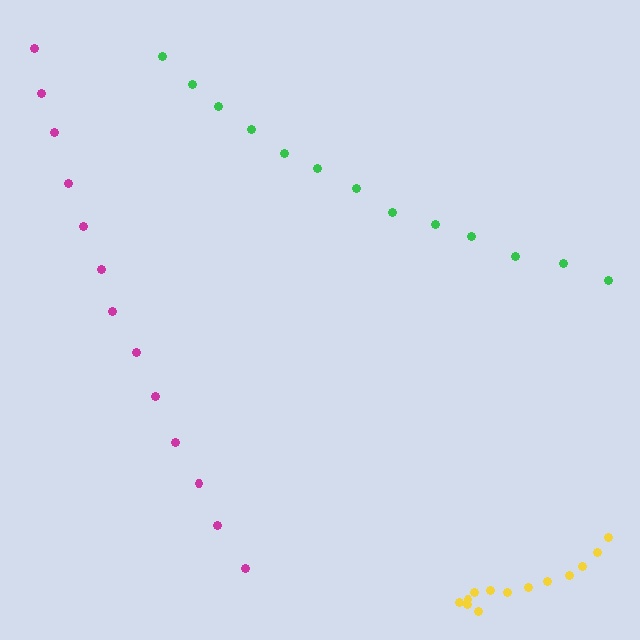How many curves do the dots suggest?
There are 3 distinct paths.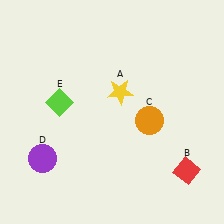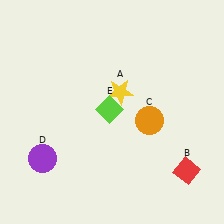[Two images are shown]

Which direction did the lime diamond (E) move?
The lime diamond (E) moved right.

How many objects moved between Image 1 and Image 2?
1 object moved between the two images.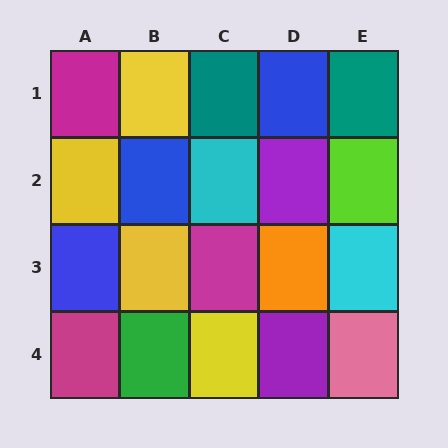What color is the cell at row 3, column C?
Magenta.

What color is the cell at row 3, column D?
Orange.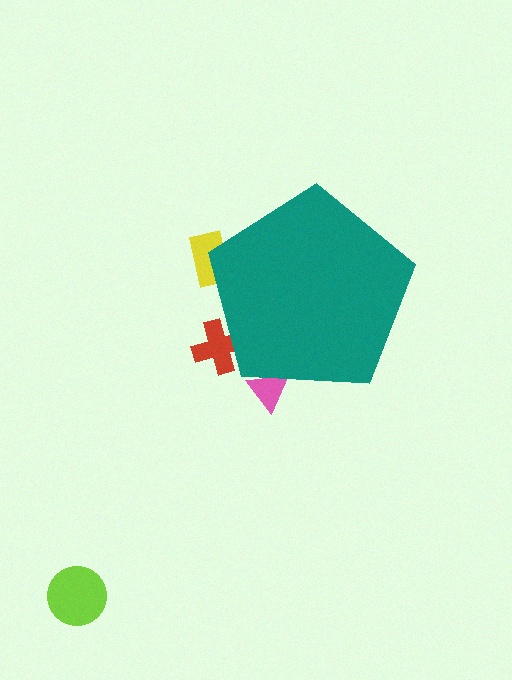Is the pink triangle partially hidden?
Yes, the pink triangle is partially hidden behind the teal pentagon.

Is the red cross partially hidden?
Yes, the red cross is partially hidden behind the teal pentagon.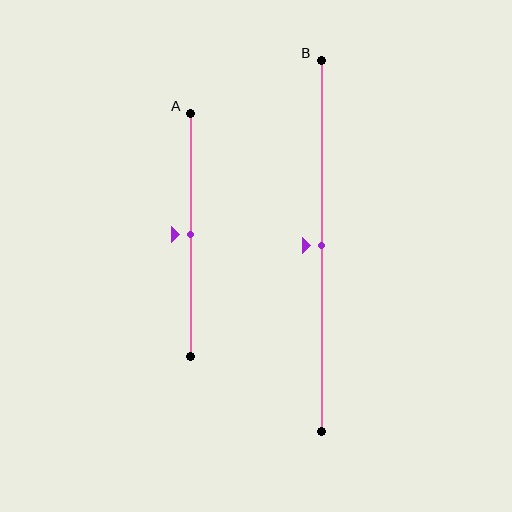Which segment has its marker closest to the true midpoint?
Segment A has its marker closest to the true midpoint.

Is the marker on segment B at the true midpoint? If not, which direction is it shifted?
Yes, the marker on segment B is at the true midpoint.